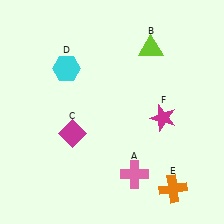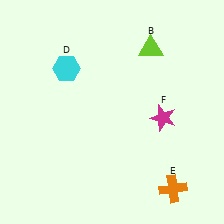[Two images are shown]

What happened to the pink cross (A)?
The pink cross (A) was removed in Image 2. It was in the bottom-right area of Image 1.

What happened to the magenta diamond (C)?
The magenta diamond (C) was removed in Image 2. It was in the bottom-left area of Image 1.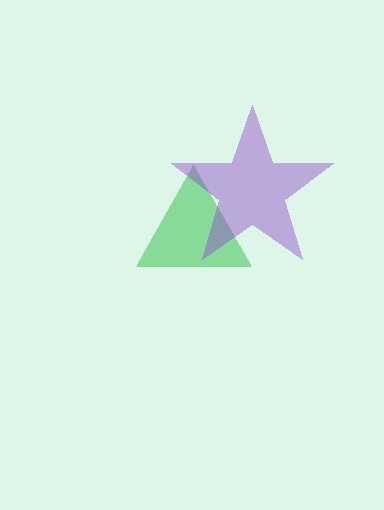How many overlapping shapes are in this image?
There are 2 overlapping shapes in the image.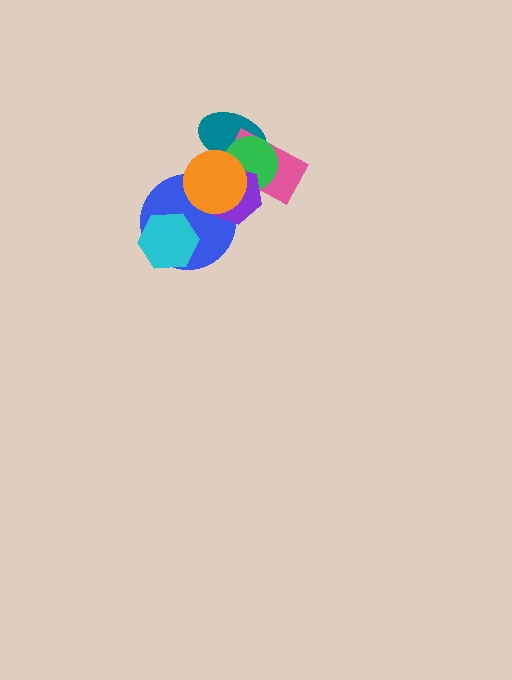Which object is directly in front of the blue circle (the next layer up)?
The cyan hexagon is directly in front of the blue circle.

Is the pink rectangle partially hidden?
Yes, it is partially covered by another shape.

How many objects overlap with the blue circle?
3 objects overlap with the blue circle.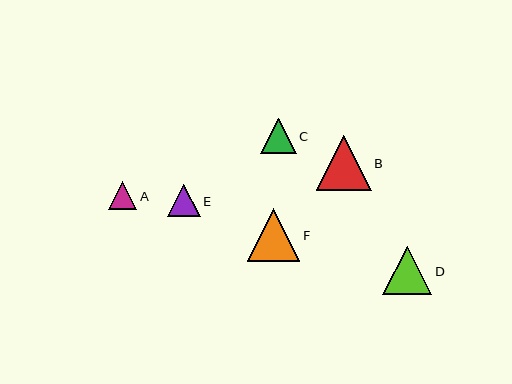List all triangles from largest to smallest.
From largest to smallest: B, F, D, C, E, A.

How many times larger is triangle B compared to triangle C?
Triangle B is approximately 1.5 times the size of triangle C.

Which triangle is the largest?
Triangle B is the largest with a size of approximately 54 pixels.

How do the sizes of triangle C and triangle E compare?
Triangle C and triangle E are approximately the same size.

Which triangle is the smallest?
Triangle A is the smallest with a size of approximately 28 pixels.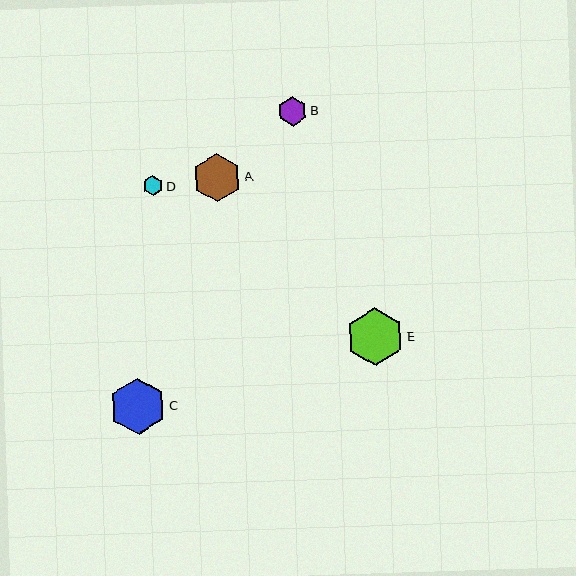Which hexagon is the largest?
Hexagon E is the largest with a size of approximately 57 pixels.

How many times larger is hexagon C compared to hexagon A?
Hexagon C is approximately 1.2 times the size of hexagon A.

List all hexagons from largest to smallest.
From largest to smallest: E, C, A, B, D.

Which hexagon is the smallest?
Hexagon D is the smallest with a size of approximately 20 pixels.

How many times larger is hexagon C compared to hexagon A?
Hexagon C is approximately 1.2 times the size of hexagon A.